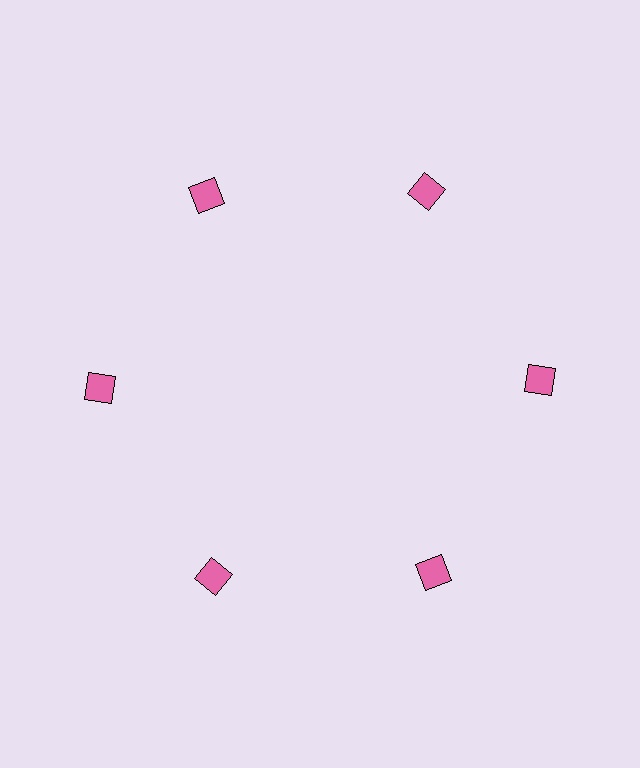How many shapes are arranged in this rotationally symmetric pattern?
There are 6 shapes, arranged in 6 groups of 1.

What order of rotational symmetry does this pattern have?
This pattern has 6-fold rotational symmetry.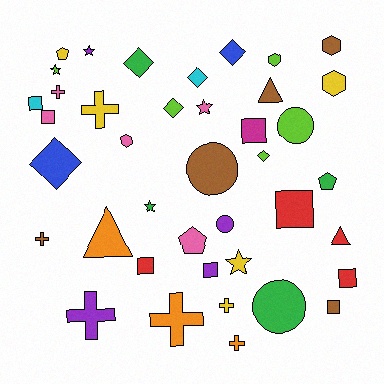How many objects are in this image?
There are 40 objects.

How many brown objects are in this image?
There are 5 brown objects.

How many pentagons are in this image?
There are 3 pentagons.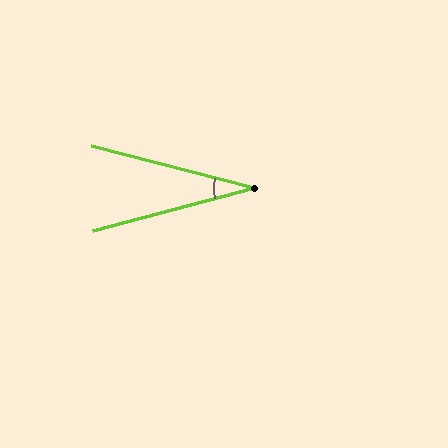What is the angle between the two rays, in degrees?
Approximately 29 degrees.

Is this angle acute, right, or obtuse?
It is acute.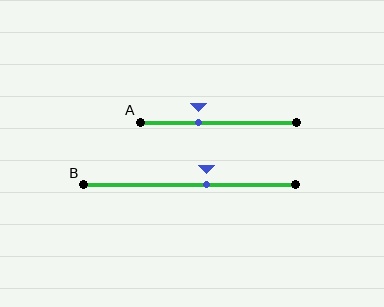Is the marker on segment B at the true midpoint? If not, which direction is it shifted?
No, the marker on segment B is shifted to the right by about 8% of the segment length.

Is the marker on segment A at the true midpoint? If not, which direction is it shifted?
No, the marker on segment A is shifted to the left by about 13% of the segment length.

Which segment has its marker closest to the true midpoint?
Segment B has its marker closest to the true midpoint.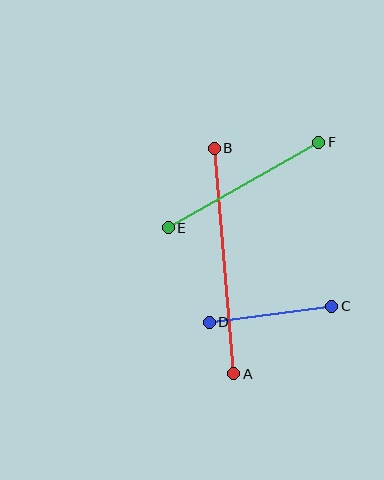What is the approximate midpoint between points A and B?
The midpoint is at approximately (224, 261) pixels.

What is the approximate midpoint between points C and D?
The midpoint is at approximately (270, 314) pixels.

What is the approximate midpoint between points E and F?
The midpoint is at approximately (243, 185) pixels.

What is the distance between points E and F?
The distance is approximately 173 pixels.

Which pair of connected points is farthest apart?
Points A and B are farthest apart.